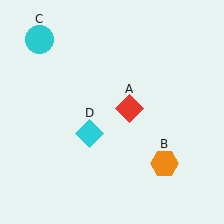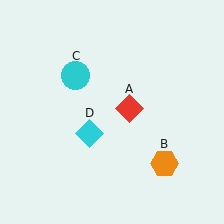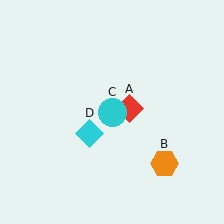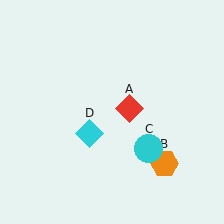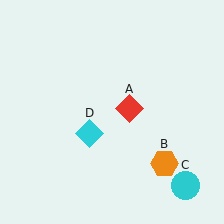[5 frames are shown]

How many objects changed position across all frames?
1 object changed position: cyan circle (object C).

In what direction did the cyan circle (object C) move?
The cyan circle (object C) moved down and to the right.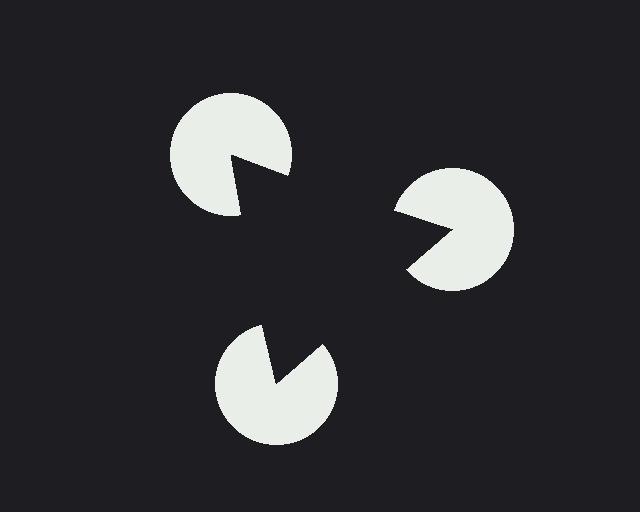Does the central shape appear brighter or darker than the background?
It typically appears slightly darker than the background, even though no actual brightness change is drawn.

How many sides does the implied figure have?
3 sides.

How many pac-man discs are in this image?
There are 3 — one at each vertex of the illusory triangle.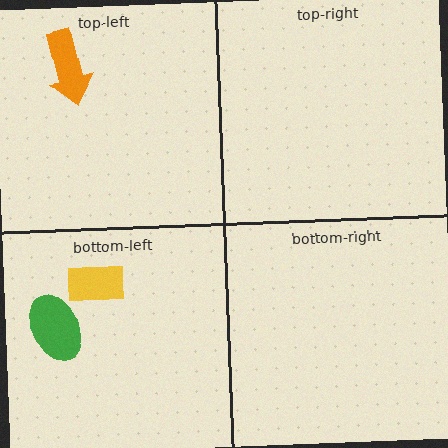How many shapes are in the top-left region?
1.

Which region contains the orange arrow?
The top-left region.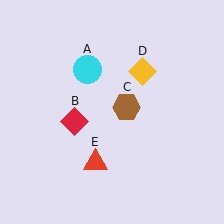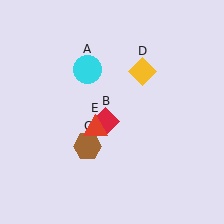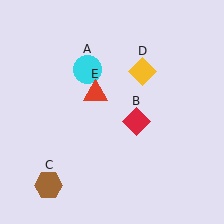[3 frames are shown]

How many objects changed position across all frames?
3 objects changed position: red diamond (object B), brown hexagon (object C), red triangle (object E).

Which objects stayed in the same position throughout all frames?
Cyan circle (object A) and yellow diamond (object D) remained stationary.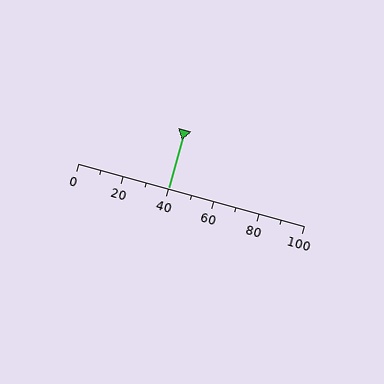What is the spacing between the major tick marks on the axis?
The major ticks are spaced 20 apart.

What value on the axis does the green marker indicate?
The marker indicates approximately 40.